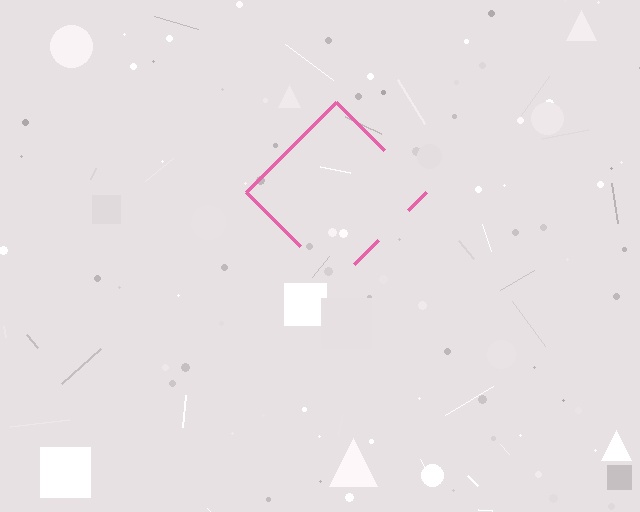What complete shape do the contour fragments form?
The contour fragments form a diamond.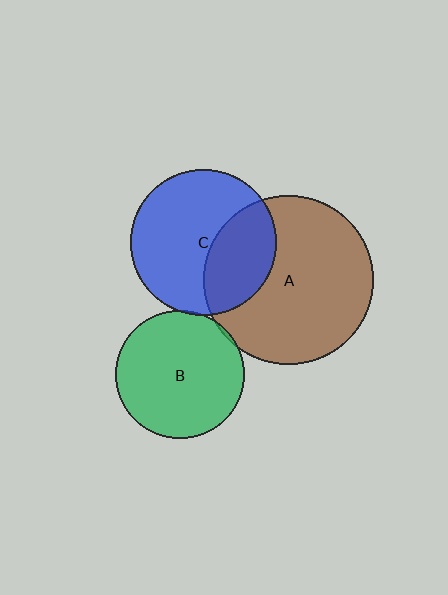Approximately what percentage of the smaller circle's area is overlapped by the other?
Approximately 5%.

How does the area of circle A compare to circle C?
Approximately 1.4 times.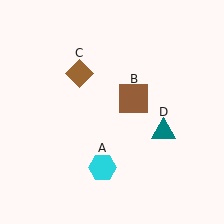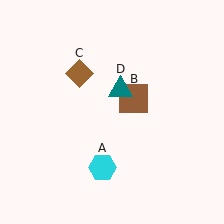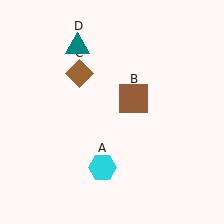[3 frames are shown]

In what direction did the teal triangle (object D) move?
The teal triangle (object D) moved up and to the left.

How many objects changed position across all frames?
1 object changed position: teal triangle (object D).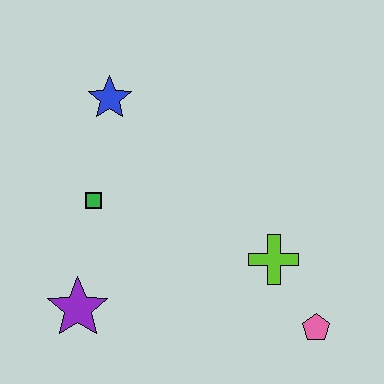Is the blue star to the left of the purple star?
No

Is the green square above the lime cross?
Yes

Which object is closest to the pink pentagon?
The lime cross is closest to the pink pentagon.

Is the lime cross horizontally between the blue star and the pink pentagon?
Yes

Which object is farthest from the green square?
The pink pentagon is farthest from the green square.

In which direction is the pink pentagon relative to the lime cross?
The pink pentagon is below the lime cross.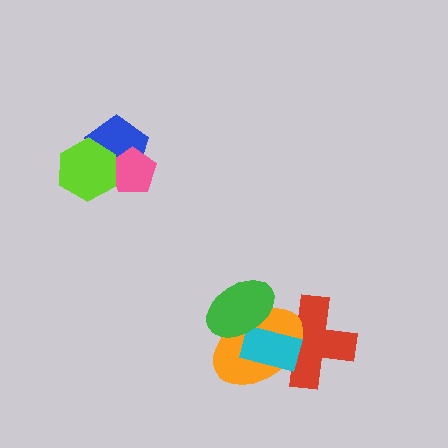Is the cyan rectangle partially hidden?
Yes, it is partially covered by another shape.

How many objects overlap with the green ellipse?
2 objects overlap with the green ellipse.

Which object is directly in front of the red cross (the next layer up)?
The orange ellipse is directly in front of the red cross.